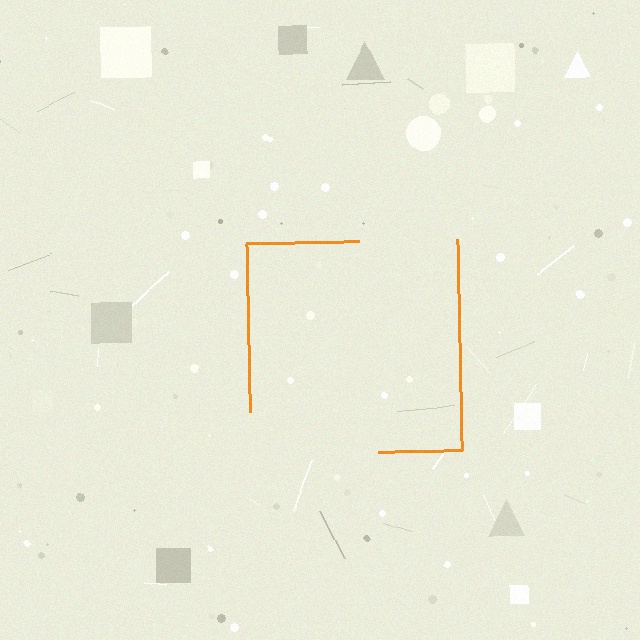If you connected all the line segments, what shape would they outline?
They would outline a square.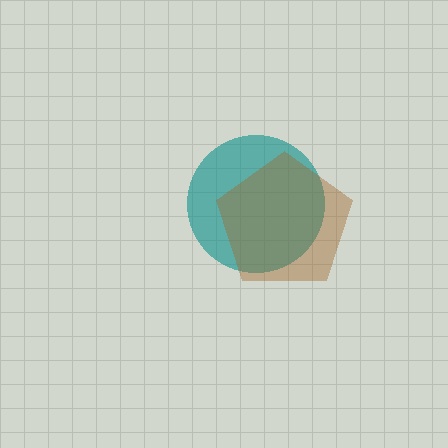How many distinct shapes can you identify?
There are 2 distinct shapes: a teal circle, a brown pentagon.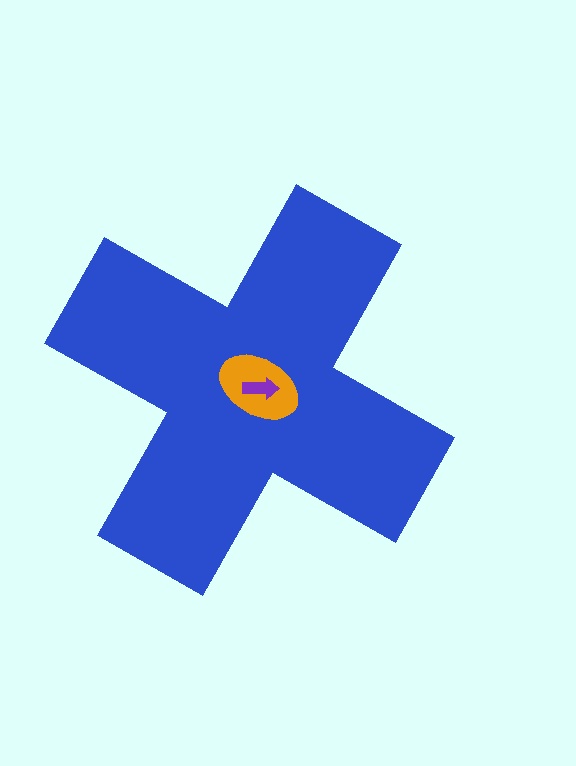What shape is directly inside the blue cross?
The orange ellipse.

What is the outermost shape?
The blue cross.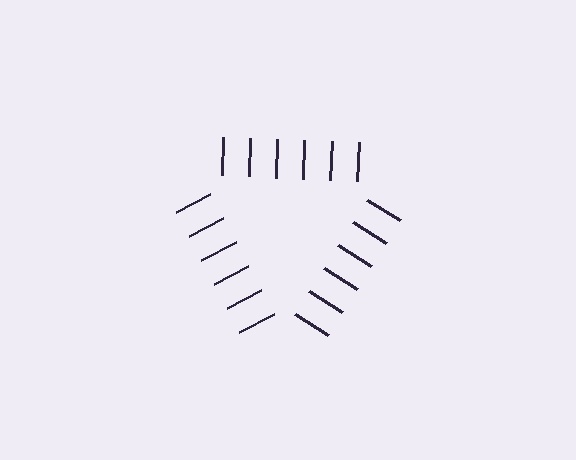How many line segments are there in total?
18 — 6 along each of the 3 edges.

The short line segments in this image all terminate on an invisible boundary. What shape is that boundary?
An illusory triangle — the line segments terminate on its edges but no continuous stroke is drawn.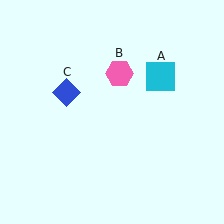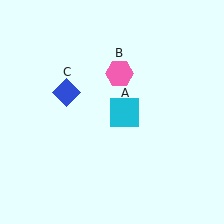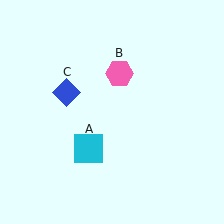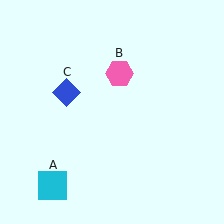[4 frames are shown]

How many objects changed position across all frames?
1 object changed position: cyan square (object A).